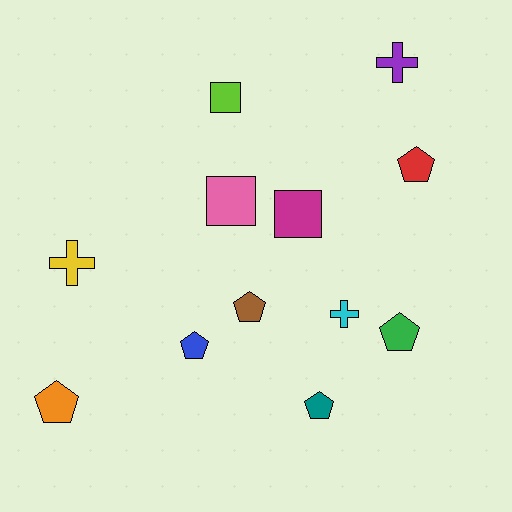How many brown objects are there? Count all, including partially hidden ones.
There is 1 brown object.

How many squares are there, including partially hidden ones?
There are 3 squares.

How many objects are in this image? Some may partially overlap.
There are 12 objects.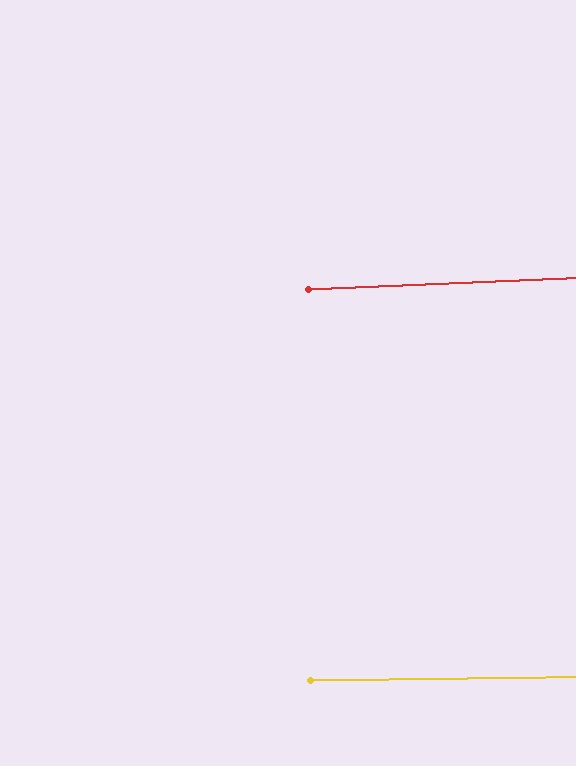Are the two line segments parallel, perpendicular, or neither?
Parallel — their directions differ by only 1.5°.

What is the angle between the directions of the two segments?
Approximately 1 degree.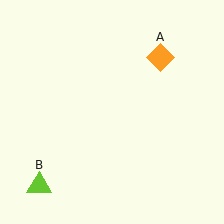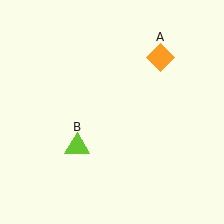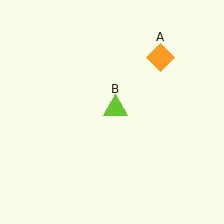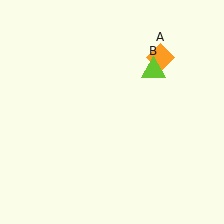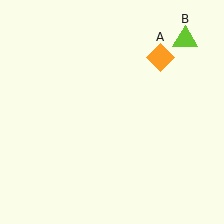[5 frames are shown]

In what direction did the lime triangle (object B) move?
The lime triangle (object B) moved up and to the right.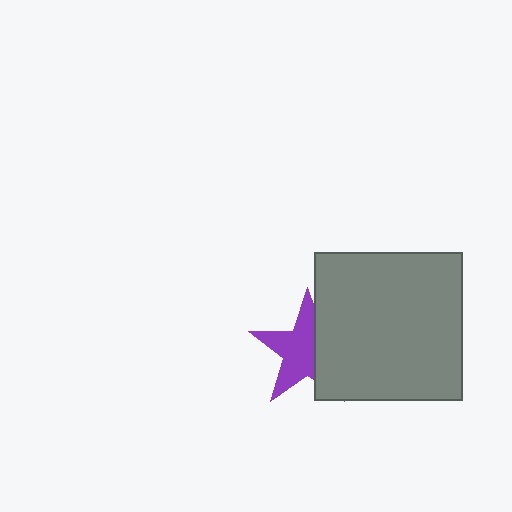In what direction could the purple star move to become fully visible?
The purple star could move left. That would shift it out from behind the gray square entirely.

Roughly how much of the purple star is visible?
About half of it is visible (roughly 60%).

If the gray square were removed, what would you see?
You would see the complete purple star.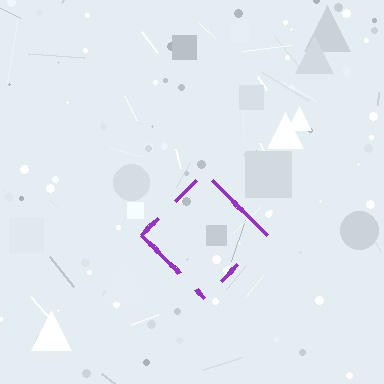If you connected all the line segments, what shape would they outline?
They would outline a diamond.